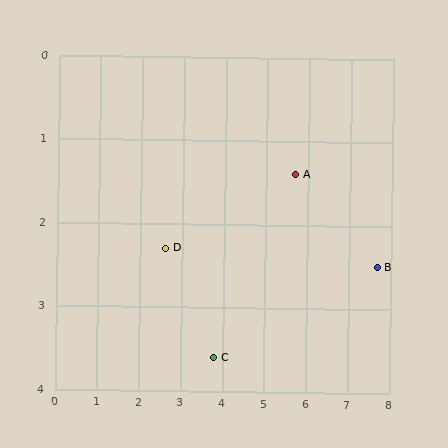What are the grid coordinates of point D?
Point D is at approximately (2.6, 2.3).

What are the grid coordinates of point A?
Point A is at approximately (5.7, 1.4).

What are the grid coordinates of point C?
Point C is at approximately (3.8, 3.6).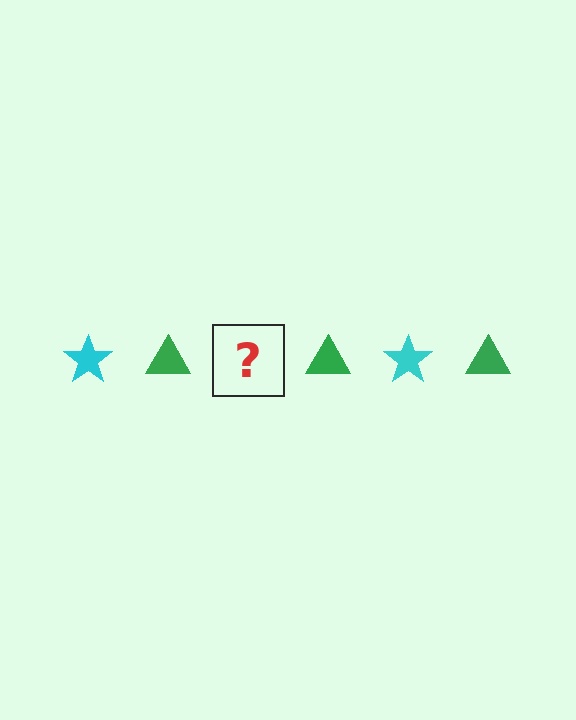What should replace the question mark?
The question mark should be replaced with a cyan star.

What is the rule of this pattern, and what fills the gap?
The rule is that the pattern alternates between cyan star and green triangle. The gap should be filled with a cyan star.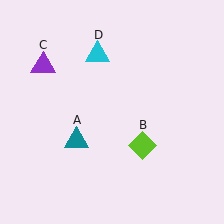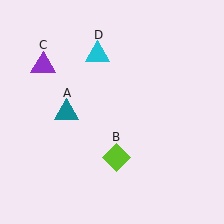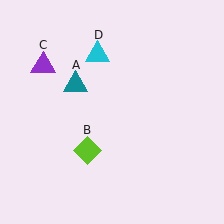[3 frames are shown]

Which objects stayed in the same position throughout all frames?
Purple triangle (object C) and cyan triangle (object D) remained stationary.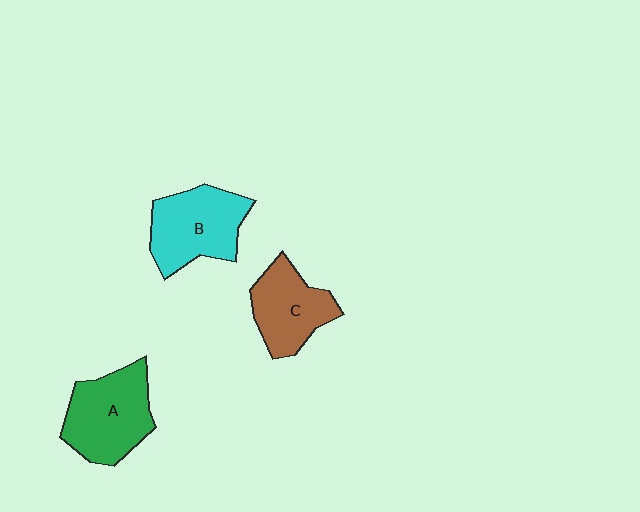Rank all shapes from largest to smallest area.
From largest to smallest: A (green), B (cyan), C (brown).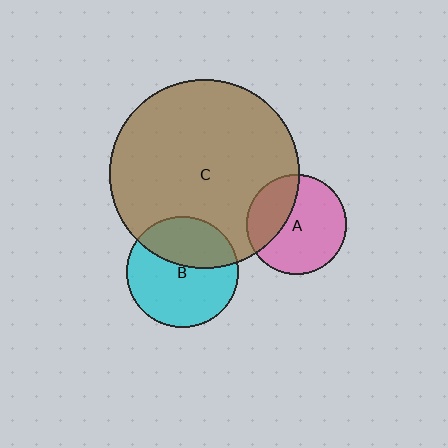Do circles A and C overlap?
Yes.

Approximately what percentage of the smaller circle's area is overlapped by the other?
Approximately 30%.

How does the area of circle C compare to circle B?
Approximately 2.9 times.